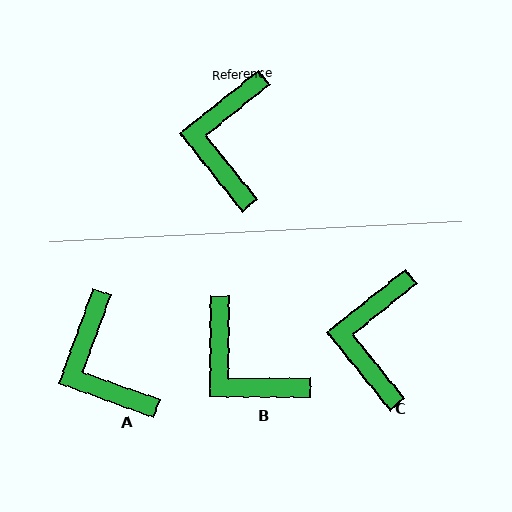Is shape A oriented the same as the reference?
No, it is off by about 32 degrees.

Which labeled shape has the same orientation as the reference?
C.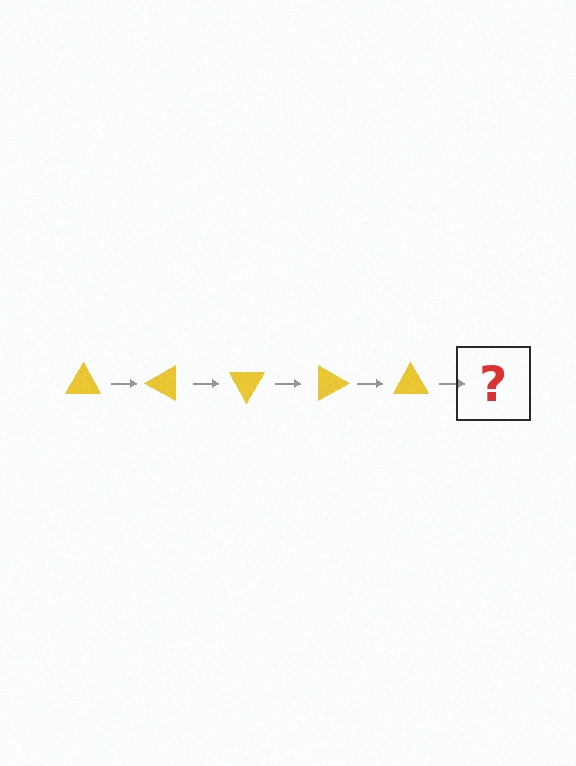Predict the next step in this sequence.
The next step is a yellow triangle rotated 150 degrees.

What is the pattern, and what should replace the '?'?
The pattern is that the triangle rotates 30 degrees each step. The '?' should be a yellow triangle rotated 150 degrees.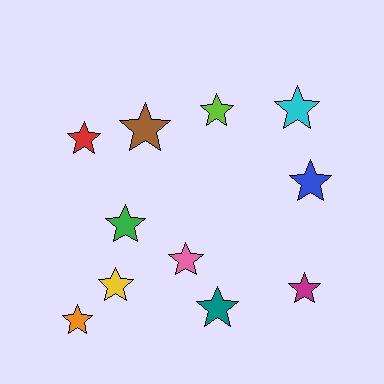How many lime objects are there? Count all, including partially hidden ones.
There is 1 lime object.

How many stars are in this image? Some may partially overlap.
There are 11 stars.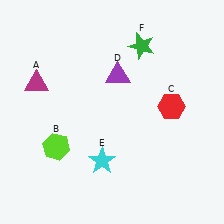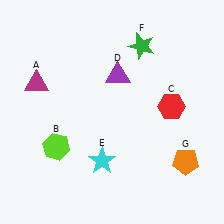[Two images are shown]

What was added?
An orange pentagon (G) was added in Image 2.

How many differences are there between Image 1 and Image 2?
There is 1 difference between the two images.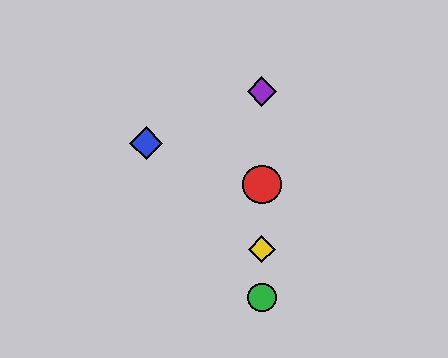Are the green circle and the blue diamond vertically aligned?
No, the green circle is at x≈262 and the blue diamond is at x≈146.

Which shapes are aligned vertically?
The red circle, the green circle, the yellow diamond, the purple diamond are aligned vertically.